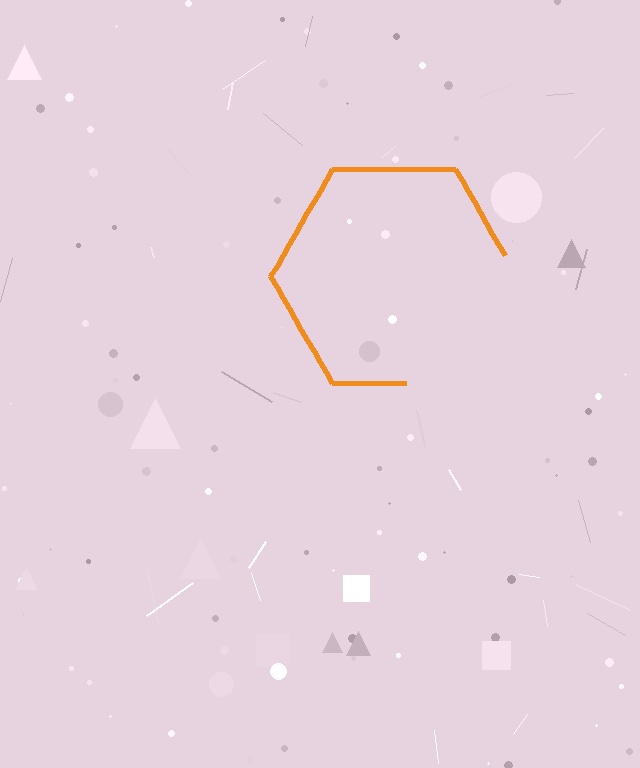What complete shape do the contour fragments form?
The contour fragments form a hexagon.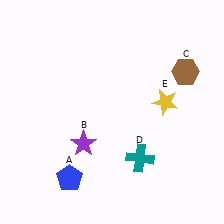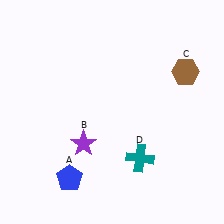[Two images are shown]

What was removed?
The yellow star (E) was removed in Image 2.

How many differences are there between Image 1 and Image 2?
There is 1 difference between the two images.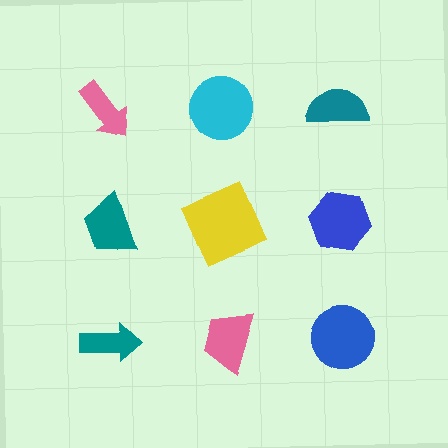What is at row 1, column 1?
A pink arrow.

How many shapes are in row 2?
3 shapes.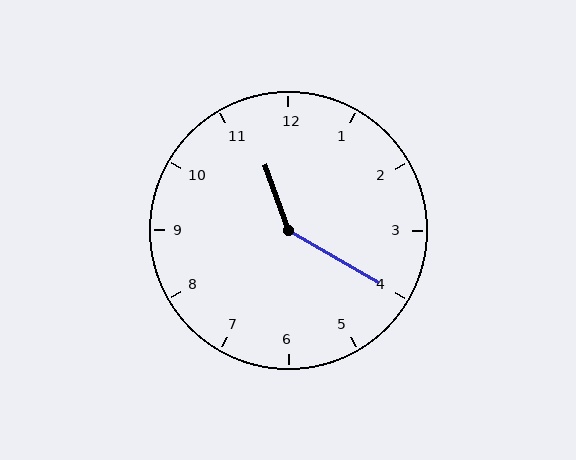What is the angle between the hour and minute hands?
Approximately 140 degrees.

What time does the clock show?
11:20.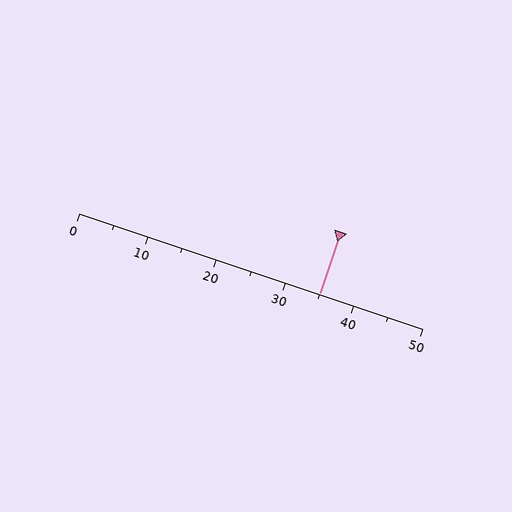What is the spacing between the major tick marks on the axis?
The major ticks are spaced 10 apart.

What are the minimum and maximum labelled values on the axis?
The axis runs from 0 to 50.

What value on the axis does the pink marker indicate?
The marker indicates approximately 35.